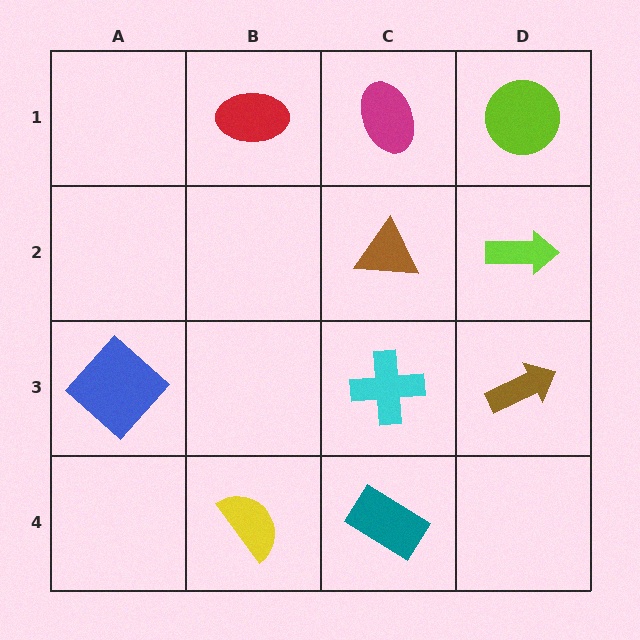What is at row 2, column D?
A lime arrow.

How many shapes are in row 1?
3 shapes.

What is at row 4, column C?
A teal rectangle.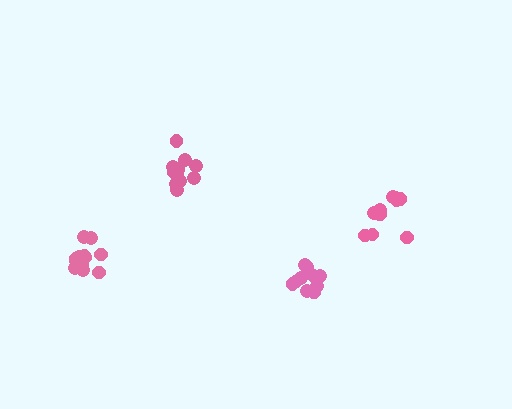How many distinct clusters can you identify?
There are 4 distinct clusters.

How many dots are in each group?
Group 1: 10 dots, Group 2: 12 dots, Group 3: 11 dots, Group 4: 11 dots (44 total).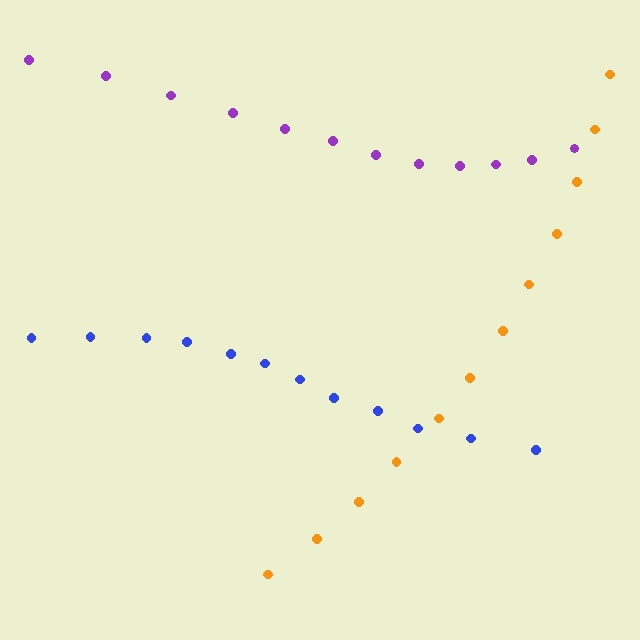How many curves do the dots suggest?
There are 3 distinct paths.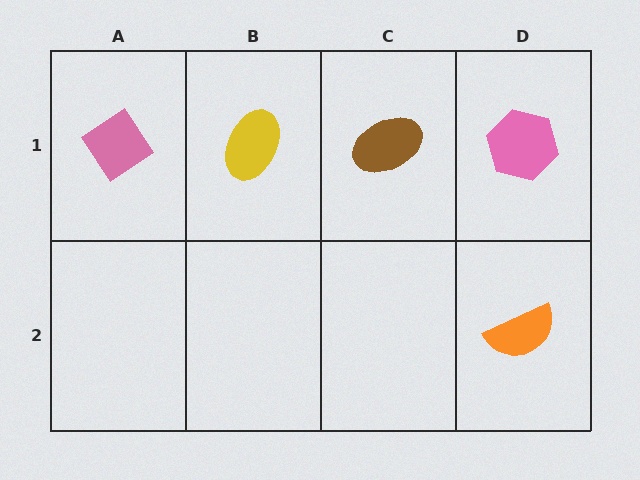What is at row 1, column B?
A yellow ellipse.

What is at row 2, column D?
An orange semicircle.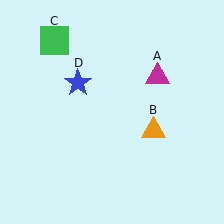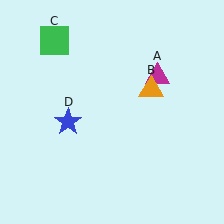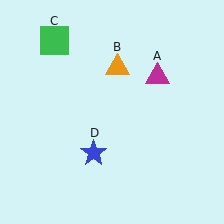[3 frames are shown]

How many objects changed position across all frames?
2 objects changed position: orange triangle (object B), blue star (object D).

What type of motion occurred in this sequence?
The orange triangle (object B), blue star (object D) rotated counterclockwise around the center of the scene.